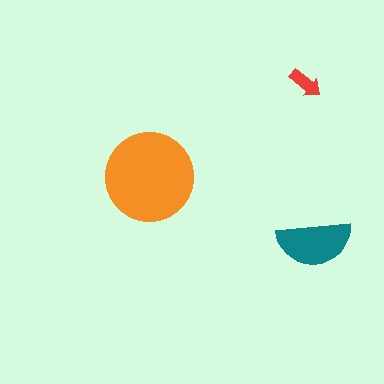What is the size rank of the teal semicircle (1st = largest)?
2nd.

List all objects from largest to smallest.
The orange circle, the teal semicircle, the red arrow.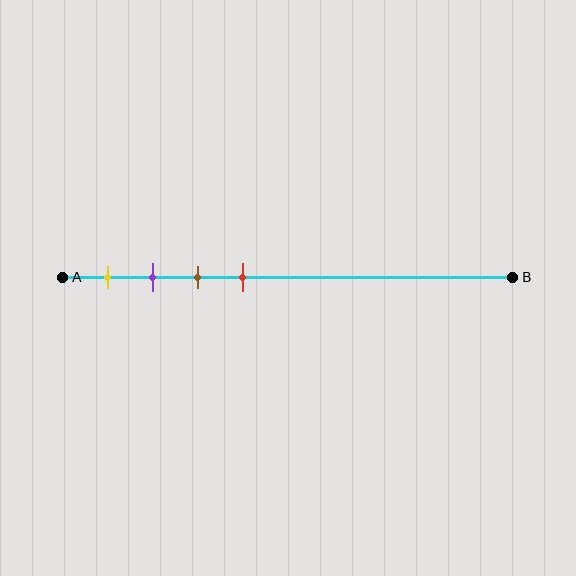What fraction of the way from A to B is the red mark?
The red mark is approximately 40% (0.4) of the way from A to B.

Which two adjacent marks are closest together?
The purple and brown marks are the closest adjacent pair.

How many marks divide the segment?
There are 4 marks dividing the segment.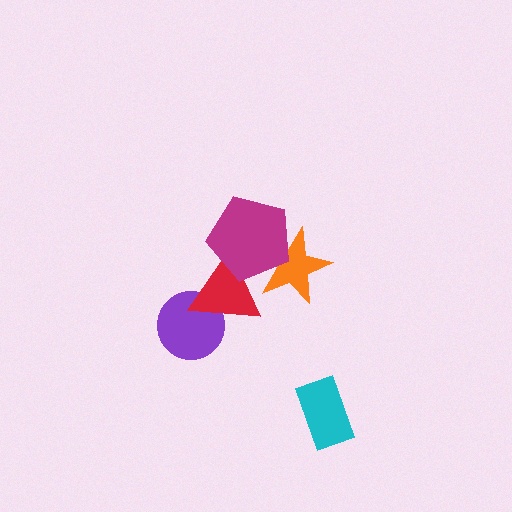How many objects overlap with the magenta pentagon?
2 objects overlap with the magenta pentagon.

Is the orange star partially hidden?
Yes, it is partially covered by another shape.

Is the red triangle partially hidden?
Yes, it is partially covered by another shape.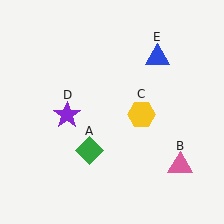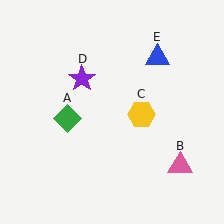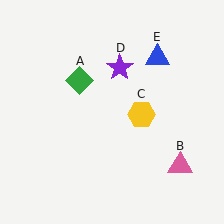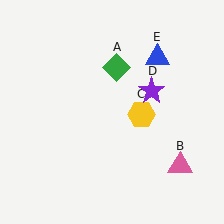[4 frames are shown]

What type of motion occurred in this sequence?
The green diamond (object A), purple star (object D) rotated clockwise around the center of the scene.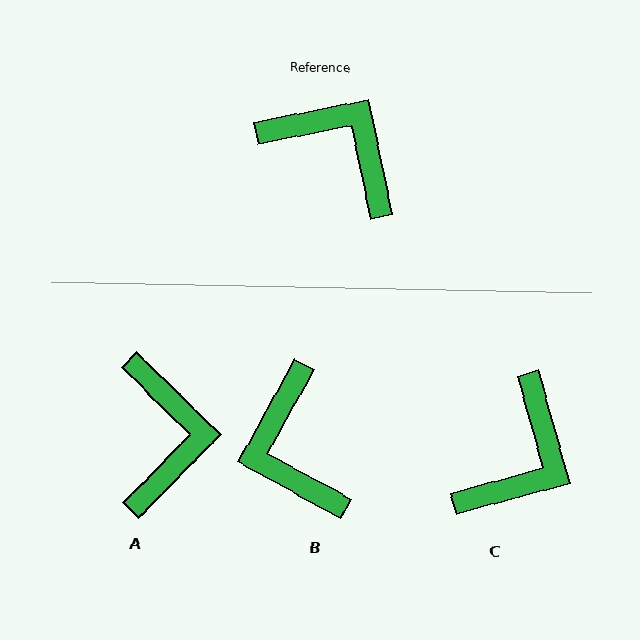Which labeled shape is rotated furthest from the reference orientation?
B, about 140 degrees away.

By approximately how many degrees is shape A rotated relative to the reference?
Approximately 56 degrees clockwise.